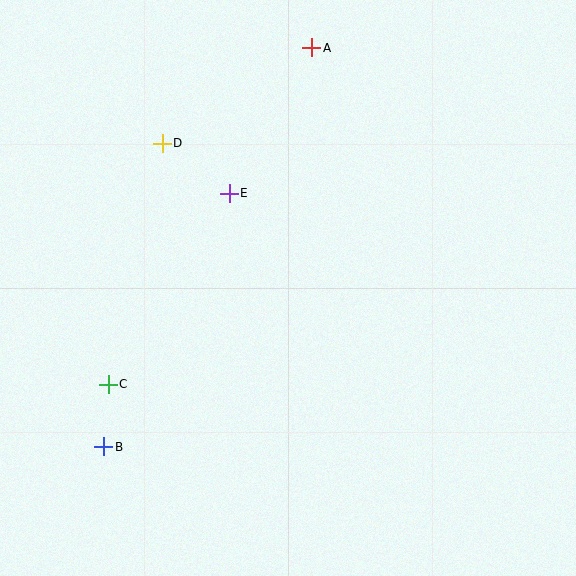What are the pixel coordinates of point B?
Point B is at (104, 447).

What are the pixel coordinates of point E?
Point E is at (229, 193).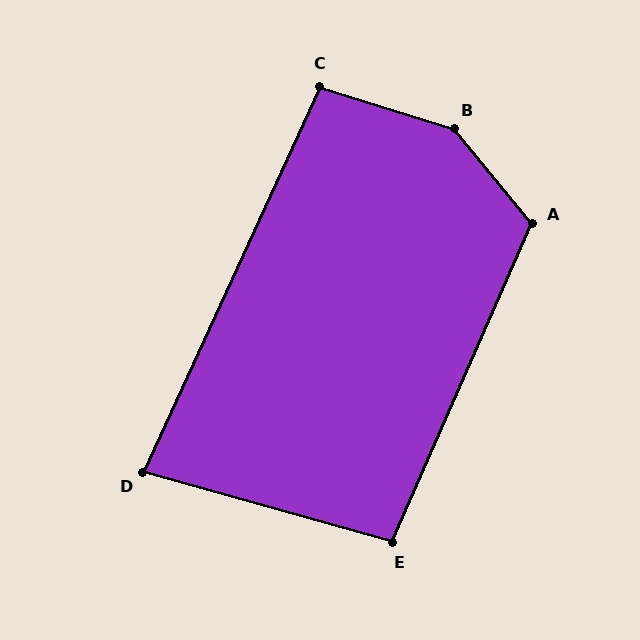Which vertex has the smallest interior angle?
D, at approximately 81 degrees.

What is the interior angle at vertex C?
Approximately 97 degrees (obtuse).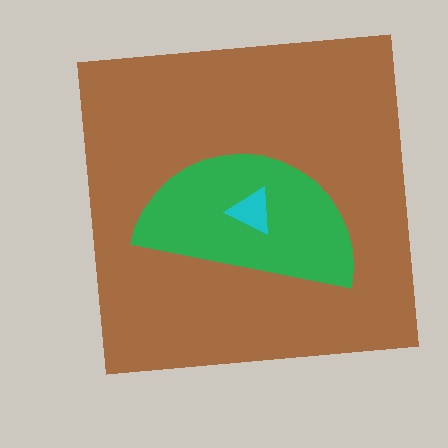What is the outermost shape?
The brown square.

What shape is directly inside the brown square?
The green semicircle.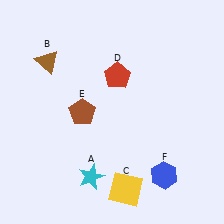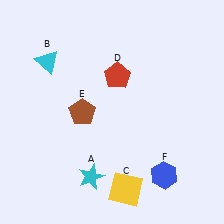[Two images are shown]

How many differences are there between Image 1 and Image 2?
There is 1 difference between the two images.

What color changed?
The triangle (B) changed from brown in Image 1 to cyan in Image 2.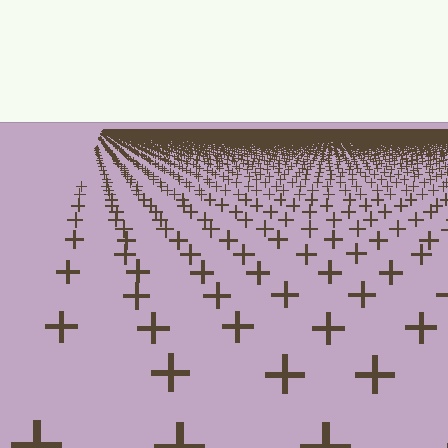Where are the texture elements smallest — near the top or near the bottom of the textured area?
Near the top.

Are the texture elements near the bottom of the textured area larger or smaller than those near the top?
Larger. Near the bottom, elements are closer to the viewer and appear at a bigger on-screen size.